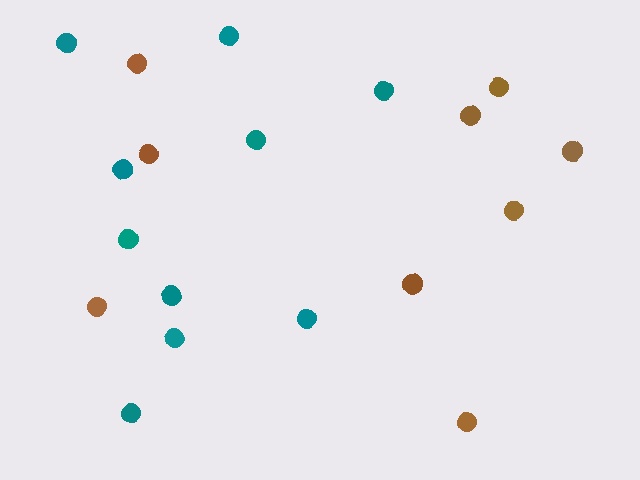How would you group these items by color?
There are 2 groups: one group of teal circles (10) and one group of brown circles (9).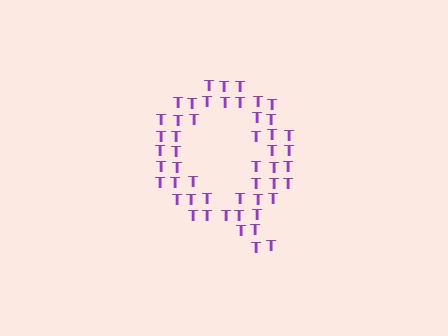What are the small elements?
The small elements are letter T's.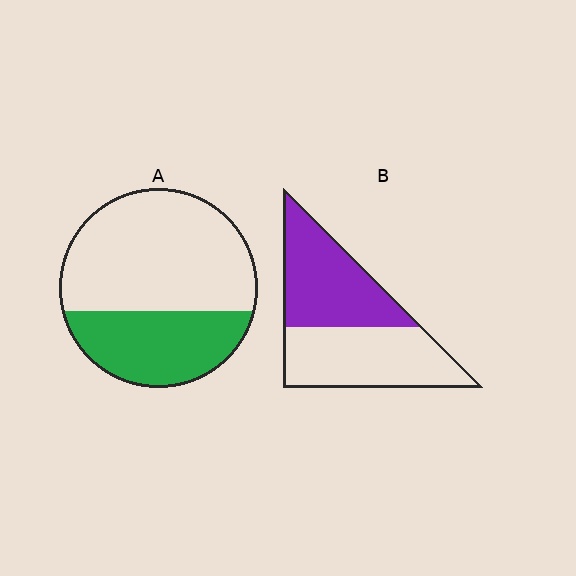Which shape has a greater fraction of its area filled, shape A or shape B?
Shape B.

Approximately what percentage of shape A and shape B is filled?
A is approximately 35% and B is approximately 50%.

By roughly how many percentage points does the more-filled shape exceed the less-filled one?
By roughly 15 percentage points (B over A).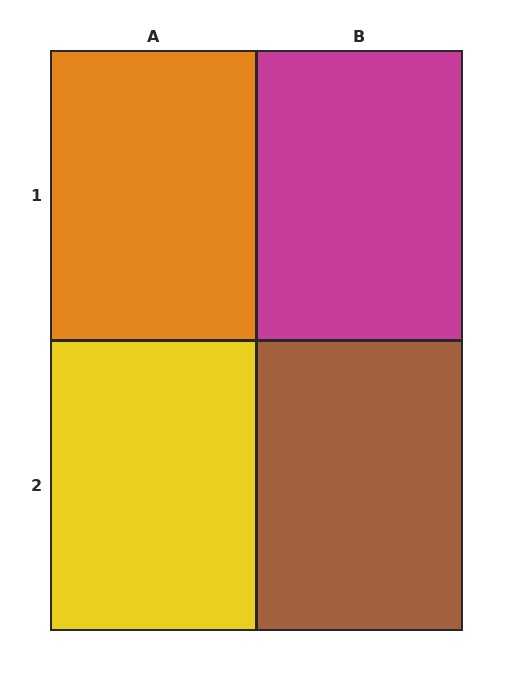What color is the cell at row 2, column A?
Yellow.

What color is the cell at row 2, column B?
Brown.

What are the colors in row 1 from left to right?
Orange, magenta.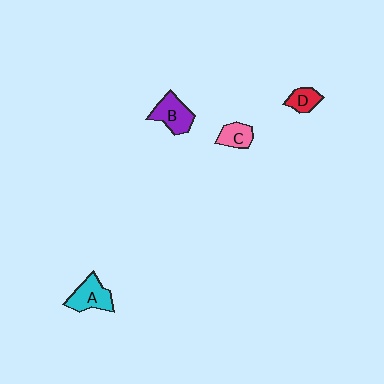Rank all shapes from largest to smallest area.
From largest to smallest: A (cyan), B (purple), C (pink), D (red).